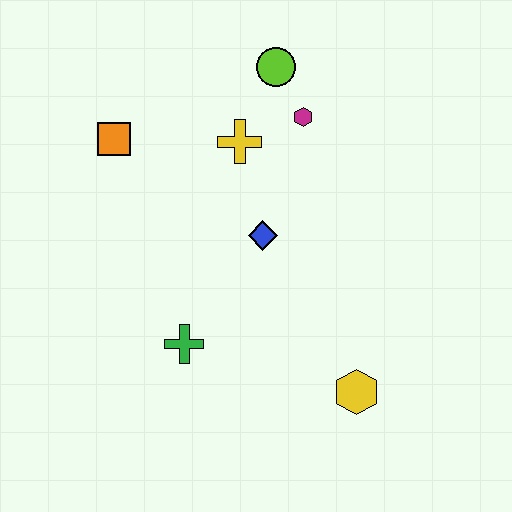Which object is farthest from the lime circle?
The yellow hexagon is farthest from the lime circle.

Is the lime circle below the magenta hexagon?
No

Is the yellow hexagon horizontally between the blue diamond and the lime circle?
No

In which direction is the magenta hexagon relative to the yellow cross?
The magenta hexagon is to the right of the yellow cross.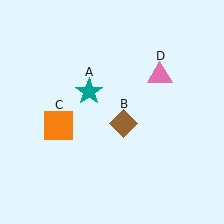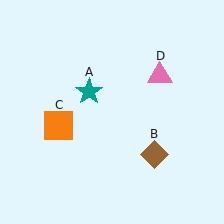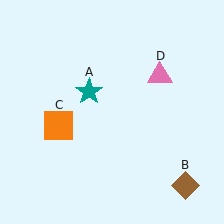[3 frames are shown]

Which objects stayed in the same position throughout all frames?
Teal star (object A) and orange square (object C) and pink triangle (object D) remained stationary.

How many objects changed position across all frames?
1 object changed position: brown diamond (object B).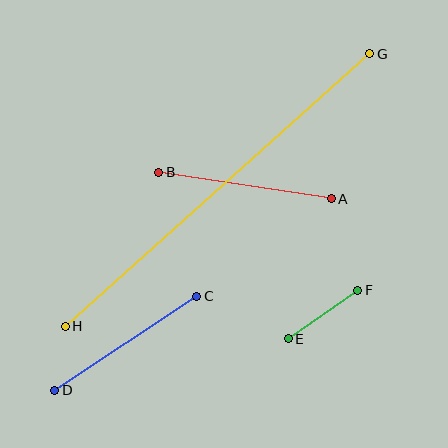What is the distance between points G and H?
The distance is approximately 408 pixels.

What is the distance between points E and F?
The distance is approximately 85 pixels.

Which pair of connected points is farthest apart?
Points G and H are farthest apart.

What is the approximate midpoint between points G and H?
The midpoint is at approximately (218, 190) pixels.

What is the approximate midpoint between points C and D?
The midpoint is at approximately (126, 343) pixels.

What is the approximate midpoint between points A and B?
The midpoint is at approximately (245, 186) pixels.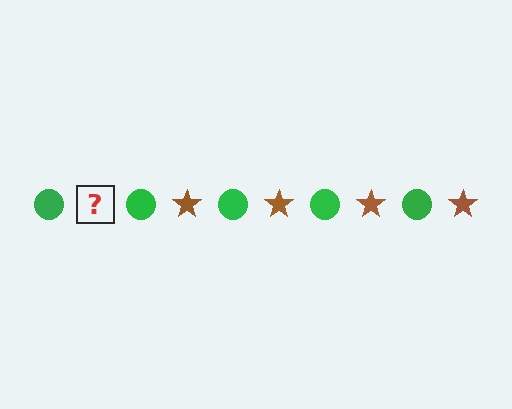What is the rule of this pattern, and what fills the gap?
The rule is that the pattern alternates between green circle and brown star. The gap should be filled with a brown star.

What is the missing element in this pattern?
The missing element is a brown star.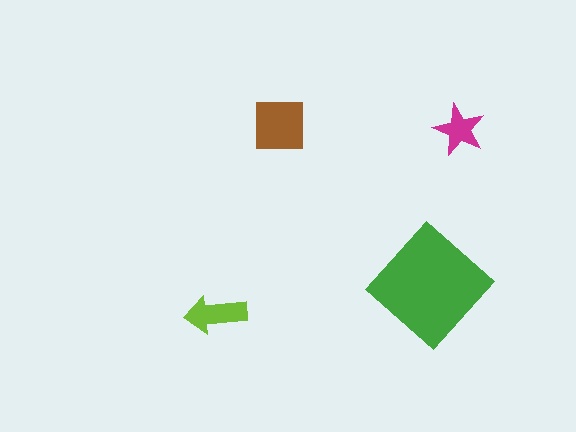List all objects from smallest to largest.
The magenta star, the lime arrow, the brown square, the green diamond.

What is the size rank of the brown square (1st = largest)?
2nd.